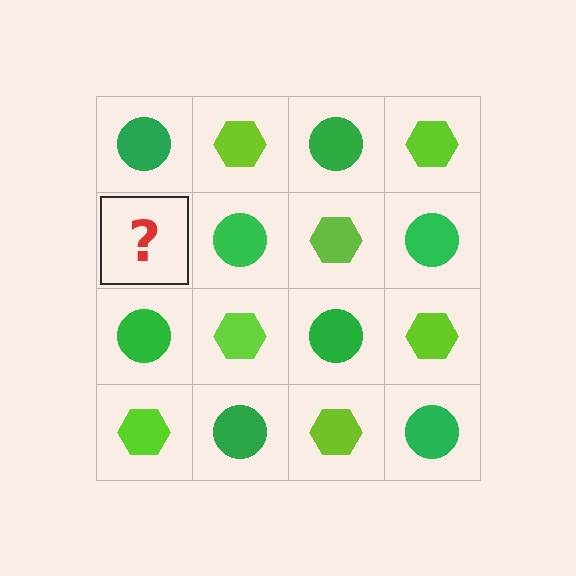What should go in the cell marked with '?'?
The missing cell should contain a lime hexagon.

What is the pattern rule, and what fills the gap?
The rule is that it alternates green circle and lime hexagon in a checkerboard pattern. The gap should be filled with a lime hexagon.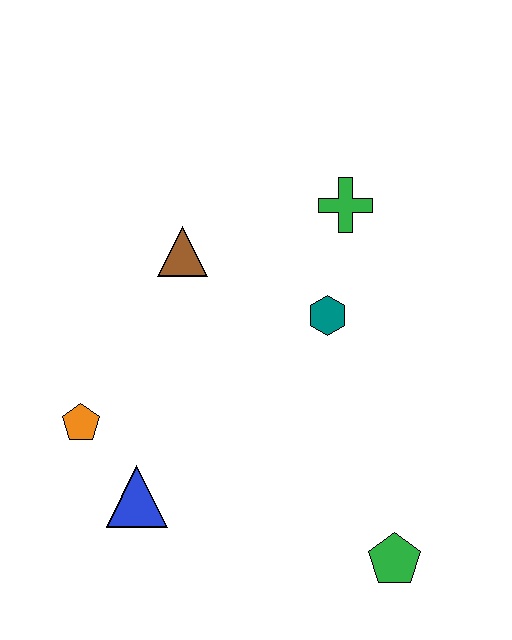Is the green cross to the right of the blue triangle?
Yes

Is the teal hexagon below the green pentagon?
No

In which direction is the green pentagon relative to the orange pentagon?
The green pentagon is to the right of the orange pentagon.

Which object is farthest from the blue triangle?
The green cross is farthest from the blue triangle.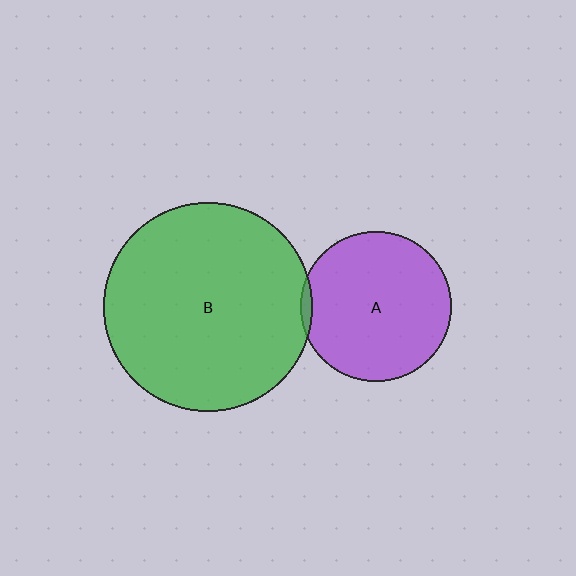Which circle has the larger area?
Circle B (green).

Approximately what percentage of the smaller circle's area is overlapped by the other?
Approximately 5%.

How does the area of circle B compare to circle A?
Approximately 1.9 times.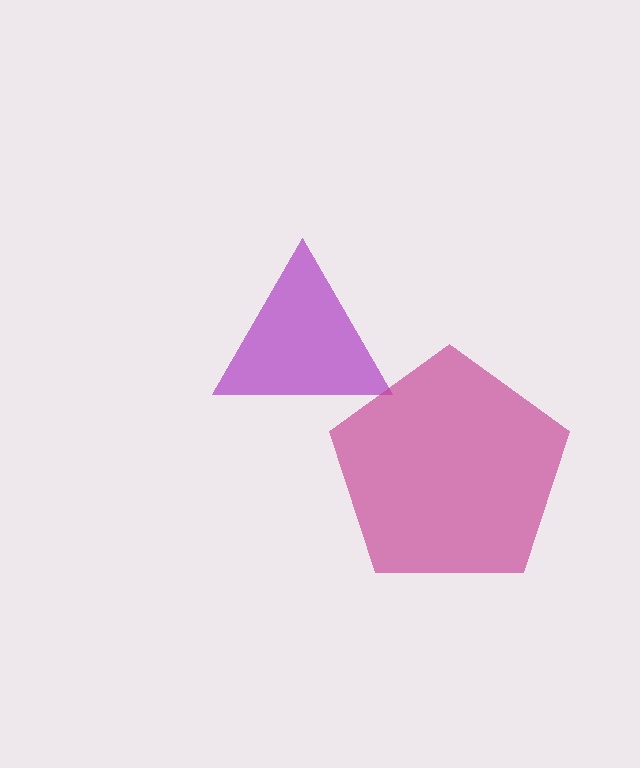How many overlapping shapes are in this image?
There are 2 overlapping shapes in the image.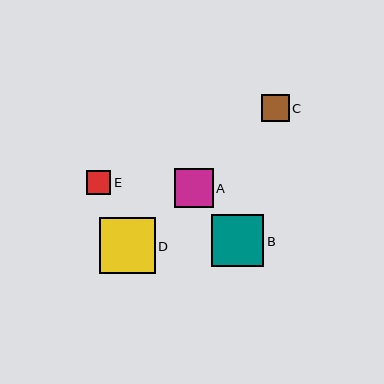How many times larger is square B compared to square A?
Square B is approximately 1.3 times the size of square A.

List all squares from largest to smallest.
From largest to smallest: D, B, A, C, E.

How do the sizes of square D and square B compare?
Square D and square B are approximately the same size.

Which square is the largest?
Square D is the largest with a size of approximately 56 pixels.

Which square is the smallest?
Square E is the smallest with a size of approximately 24 pixels.